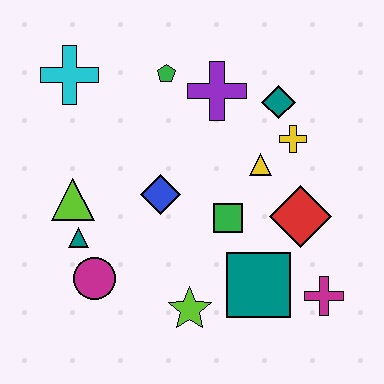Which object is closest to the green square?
The yellow triangle is closest to the green square.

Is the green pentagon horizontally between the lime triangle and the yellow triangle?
Yes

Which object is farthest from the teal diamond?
The magenta circle is farthest from the teal diamond.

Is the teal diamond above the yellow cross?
Yes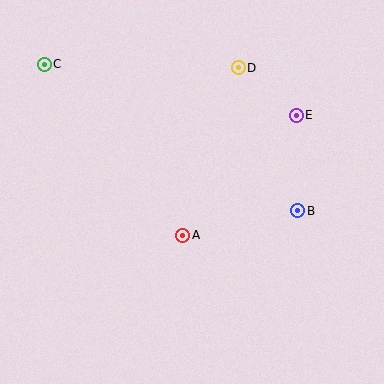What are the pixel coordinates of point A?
Point A is at (183, 235).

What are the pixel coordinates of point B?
Point B is at (298, 211).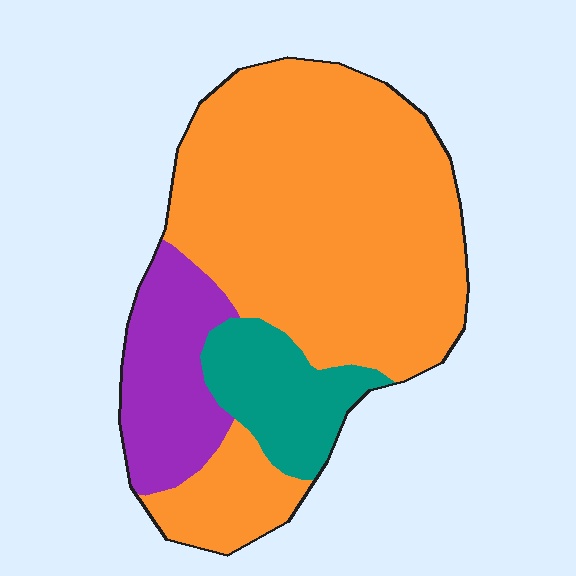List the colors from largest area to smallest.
From largest to smallest: orange, purple, teal.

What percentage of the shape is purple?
Purple covers 17% of the shape.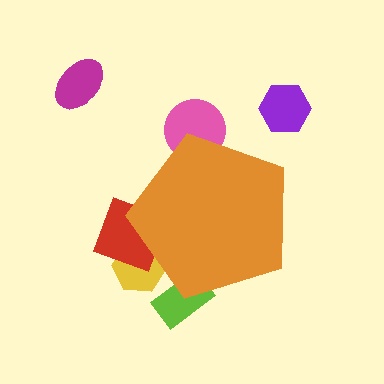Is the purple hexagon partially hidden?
No, the purple hexagon is fully visible.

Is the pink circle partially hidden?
Yes, the pink circle is partially hidden behind the orange pentagon.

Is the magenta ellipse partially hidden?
No, the magenta ellipse is fully visible.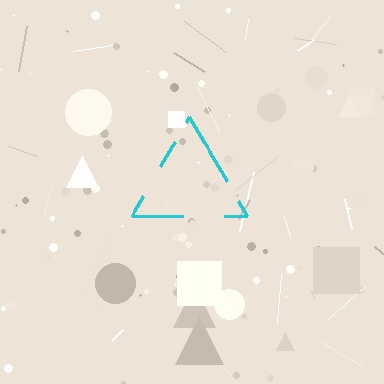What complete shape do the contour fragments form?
The contour fragments form a triangle.